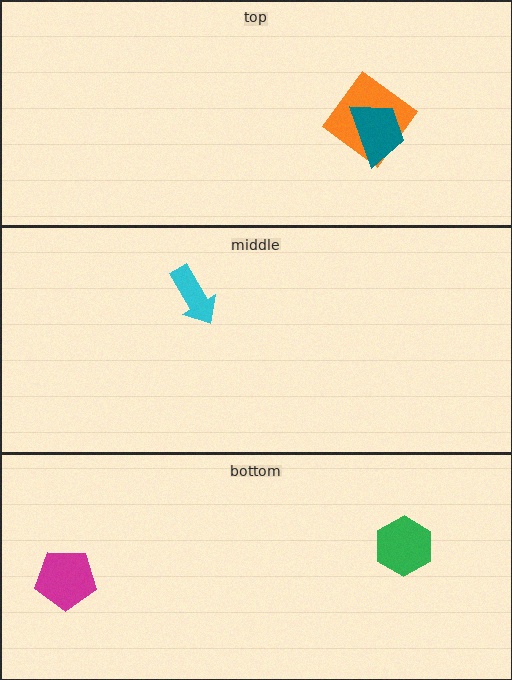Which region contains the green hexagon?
The bottom region.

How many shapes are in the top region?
2.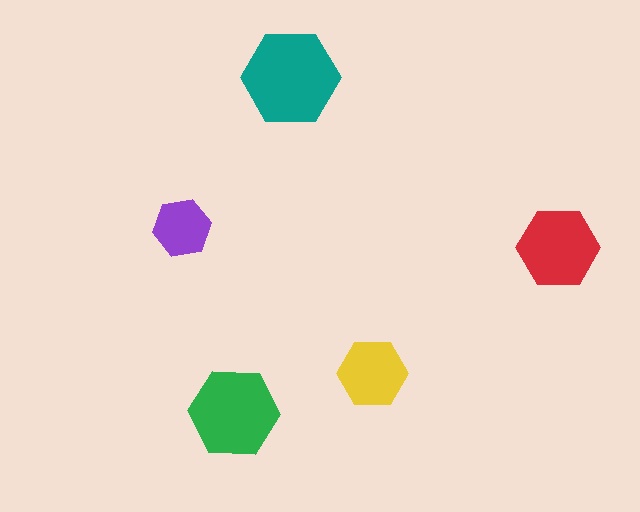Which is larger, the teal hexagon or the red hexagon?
The teal one.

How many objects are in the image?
There are 5 objects in the image.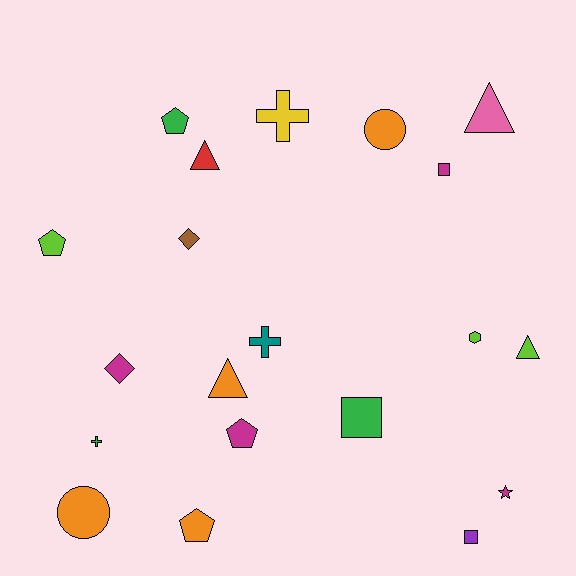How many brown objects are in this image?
There is 1 brown object.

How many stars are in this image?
There is 1 star.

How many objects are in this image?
There are 20 objects.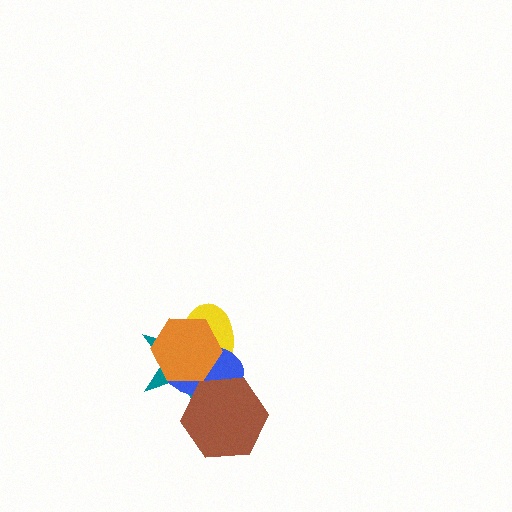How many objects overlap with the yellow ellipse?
4 objects overlap with the yellow ellipse.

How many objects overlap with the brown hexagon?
3 objects overlap with the brown hexagon.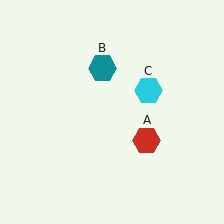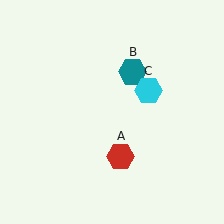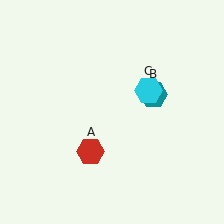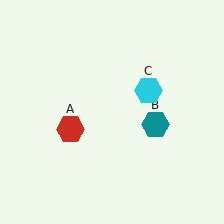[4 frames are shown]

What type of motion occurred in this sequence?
The red hexagon (object A), teal hexagon (object B) rotated clockwise around the center of the scene.